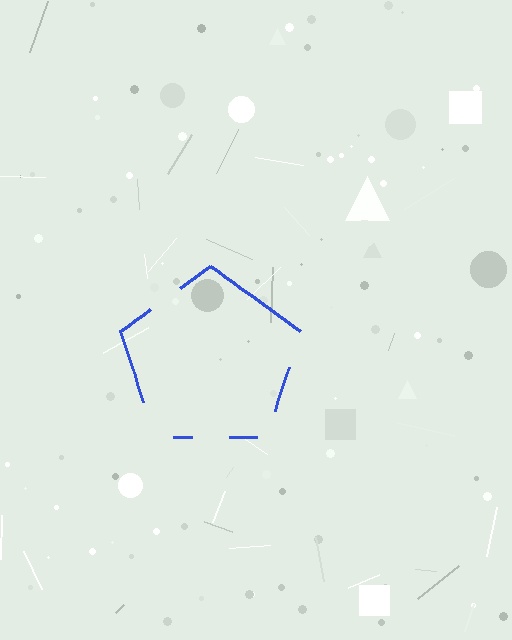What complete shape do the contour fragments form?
The contour fragments form a pentagon.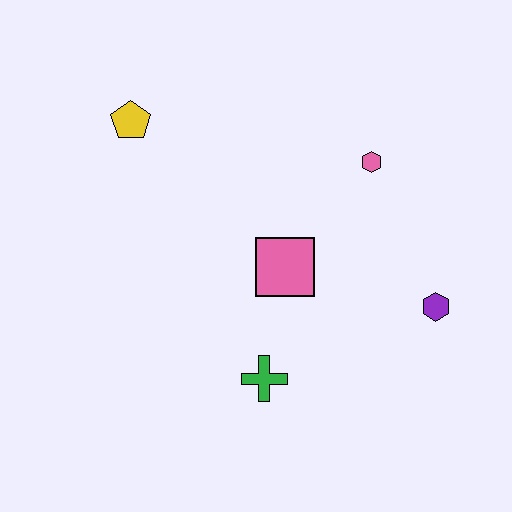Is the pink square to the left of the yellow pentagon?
No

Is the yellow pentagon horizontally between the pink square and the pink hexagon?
No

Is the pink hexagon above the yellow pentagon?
No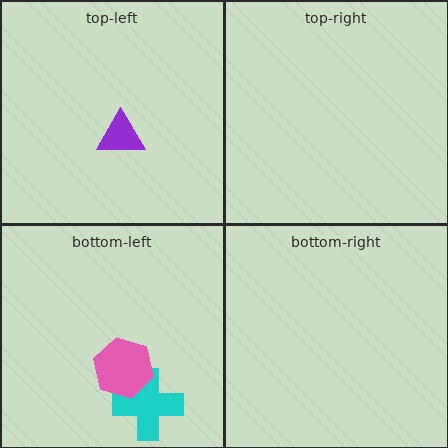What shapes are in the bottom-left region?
The cyan cross, the pink hexagon.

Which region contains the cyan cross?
The bottom-left region.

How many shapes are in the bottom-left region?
2.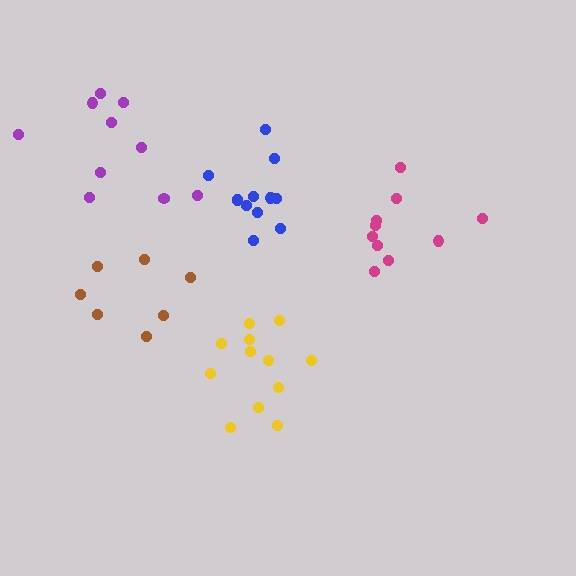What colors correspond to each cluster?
The clusters are colored: blue, yellow, brown, purple, magenta.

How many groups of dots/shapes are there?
There are 5 groups.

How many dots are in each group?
Group 1: 12 dots, Group 2: 12 dots, Group 3: 7 dots, Group 4: 10 dots, Group 5: 10 dots (51 total).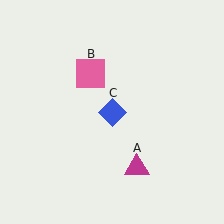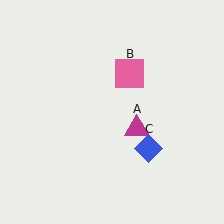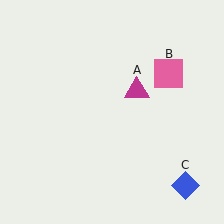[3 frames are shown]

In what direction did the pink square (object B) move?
The pink square (object B) moved right.